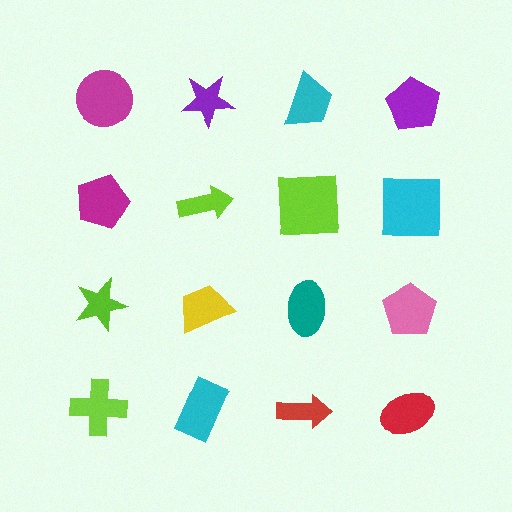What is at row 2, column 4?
A cyan square.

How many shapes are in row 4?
4 shapes.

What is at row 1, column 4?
A purple pentagon.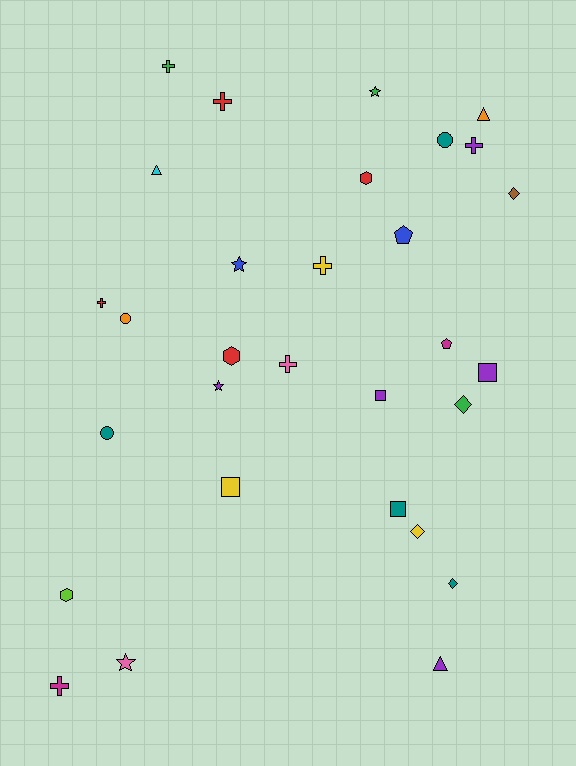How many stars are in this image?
There are 4 stars.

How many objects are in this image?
There are 30 objects.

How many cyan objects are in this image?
There is 1 cyan object.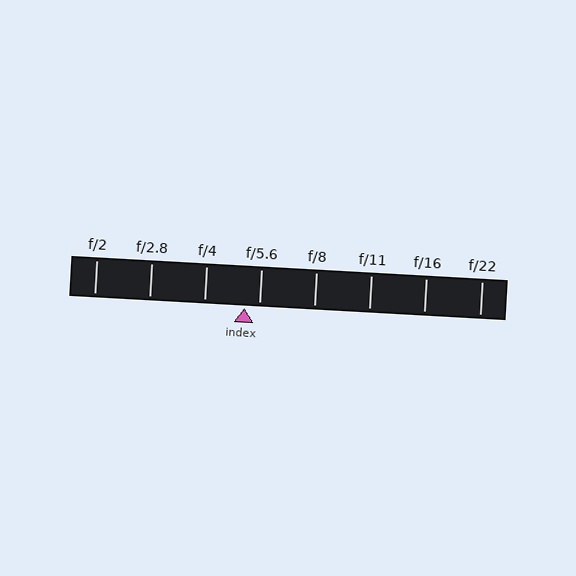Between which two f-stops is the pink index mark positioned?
The index mark is between f/4 and f/5.6.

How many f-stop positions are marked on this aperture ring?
There are 8 f-stop positions marked.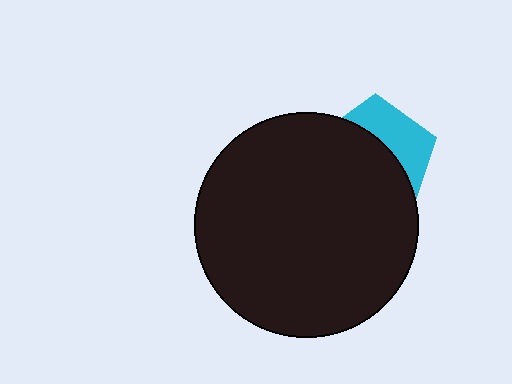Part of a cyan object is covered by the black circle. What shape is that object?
It is a pentagon.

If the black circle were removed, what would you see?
You would see the complete cyan pentagon.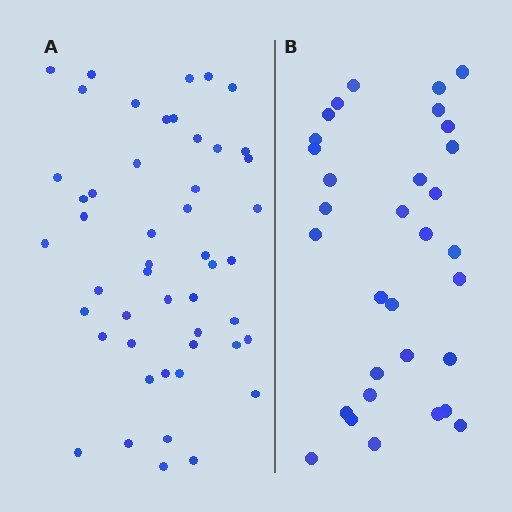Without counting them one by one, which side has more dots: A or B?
Region A (the left region) has more dots.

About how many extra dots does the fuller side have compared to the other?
Region A has approximately 15 more dots than region B.